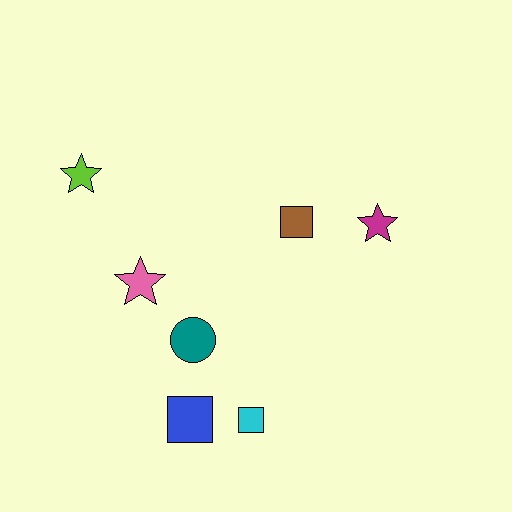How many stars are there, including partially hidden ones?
There are 3 stars.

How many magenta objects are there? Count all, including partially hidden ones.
There is 1 magenta object.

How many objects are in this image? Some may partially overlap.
There are 7 objects.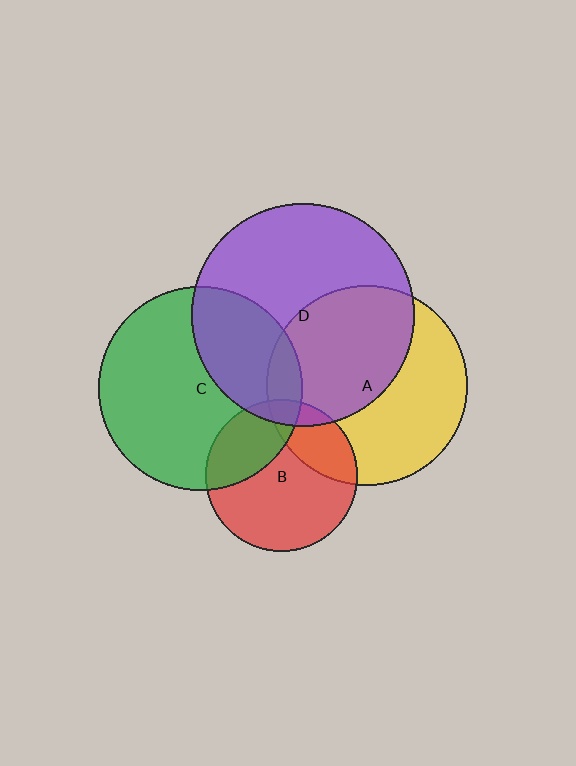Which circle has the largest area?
Circle D (purple).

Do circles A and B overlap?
Yes.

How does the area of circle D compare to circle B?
Approximately 2.1 times.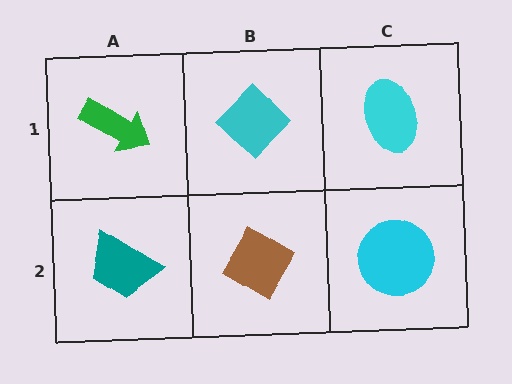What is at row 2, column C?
A cyan circle.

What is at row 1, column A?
A green arrow.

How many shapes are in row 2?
3 shapes.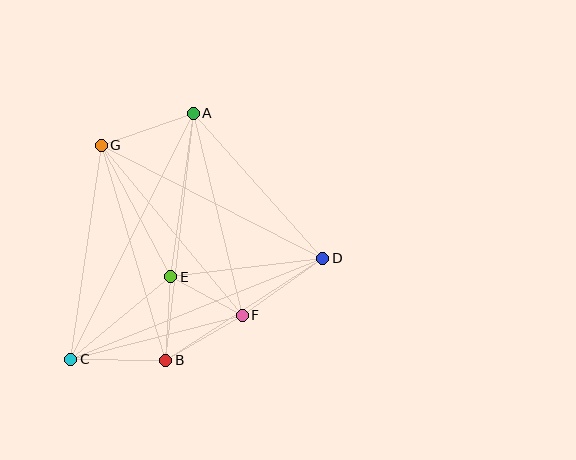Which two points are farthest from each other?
Points A and C are farthest from each other.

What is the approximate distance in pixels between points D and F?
The distance between D and F is approximately 98 pixels.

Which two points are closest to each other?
Points E and F are closest to each other.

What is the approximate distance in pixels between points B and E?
The distance between B and E is approximately 84 pixels.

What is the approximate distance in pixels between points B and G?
The distance between B and G is approximately 224 pixels.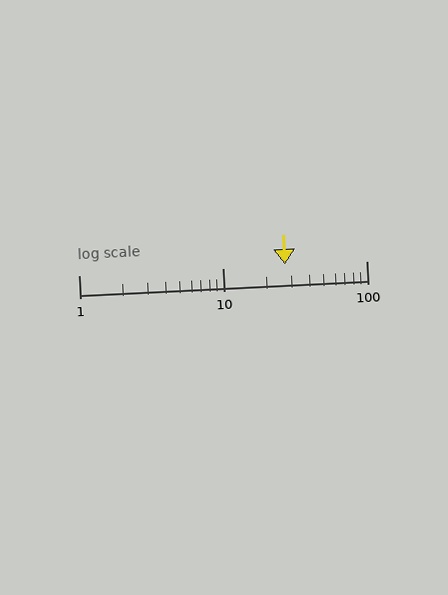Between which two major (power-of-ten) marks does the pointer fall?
The pointer is between 10 and 100.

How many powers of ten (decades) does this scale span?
The scale spans 2 decades, from 1 to 100.